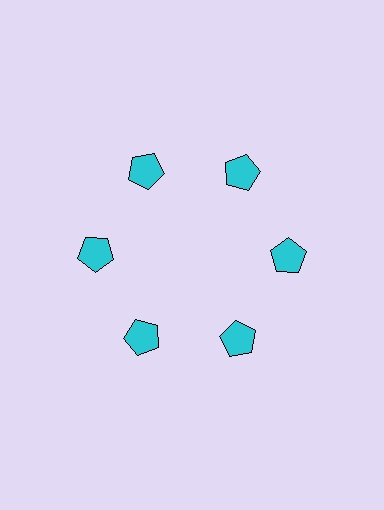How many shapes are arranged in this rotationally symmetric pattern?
There are 6 shapes, arranged in 6 groups of 1.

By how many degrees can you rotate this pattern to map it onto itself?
The pattern maps onto itself every 60 degrees of rotation.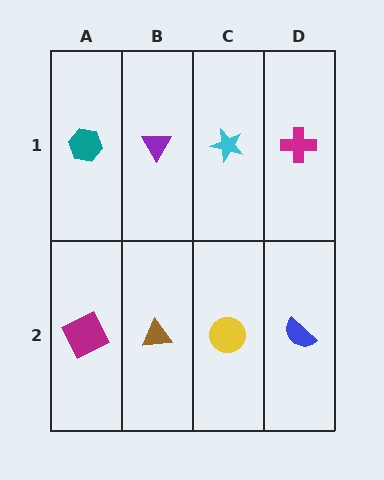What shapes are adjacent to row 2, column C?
A cyan star (row 1, column C), a brown triangle (row 2, column B), a blue semicircle (row 2, column D).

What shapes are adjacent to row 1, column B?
A brown triangle (row 2, column B), a teal hexagon (row 1, column A), a cyan star (row 1, column C).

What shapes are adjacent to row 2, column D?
A magenta cross (row 1, column D), a yellow circle (row 2, column C).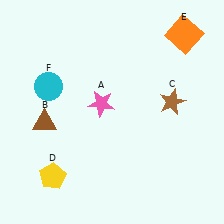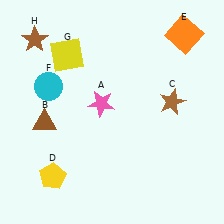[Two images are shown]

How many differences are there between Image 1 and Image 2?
There are 2 differences between the two images.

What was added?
A yellow square (G), a brown star (H) were added in Image 2.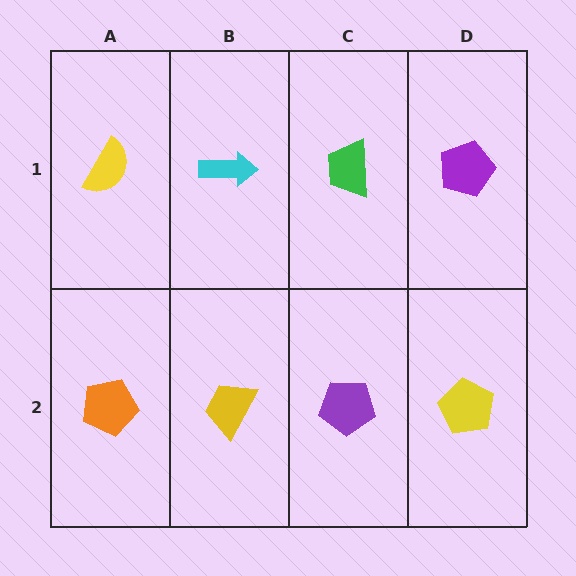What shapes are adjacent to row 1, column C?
A purple pentagon (row 2, column C), a cyan arrow (row 1, column B), a purple pentagon (row 1, column D).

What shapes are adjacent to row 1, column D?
A yellow pentagon (row 2, column D), a green trapezoid (row 1, column C).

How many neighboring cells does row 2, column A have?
2.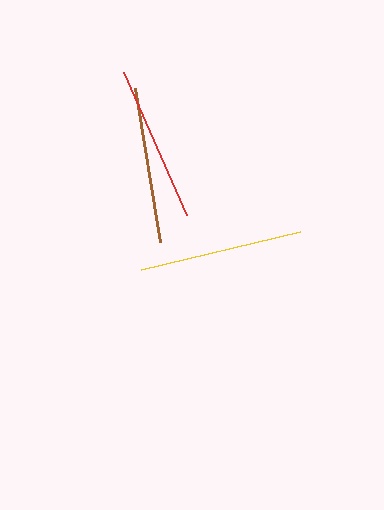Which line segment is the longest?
The yellow line is the longest at approximately 164 pixels.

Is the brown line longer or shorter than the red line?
The red line is longer than the brown line.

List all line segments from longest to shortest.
From longest to shortest: yellow, red, brown.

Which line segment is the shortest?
The brown line is the shortest at approximately 155 pixels.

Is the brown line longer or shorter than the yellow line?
The yellow line is longer than the brown line.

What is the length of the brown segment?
The brown segment is approximately 155 pixels long.